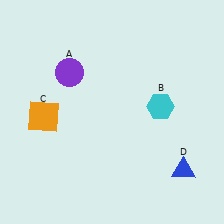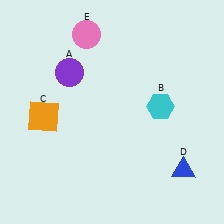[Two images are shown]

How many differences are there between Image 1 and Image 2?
There is 1 difference between the two images.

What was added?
A pink circle (E) was added in Image 2.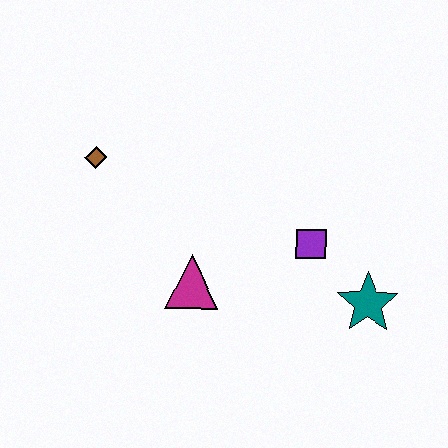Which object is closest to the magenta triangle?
The purple square is closest to the magenta triangle.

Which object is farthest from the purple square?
The brown diamond is farthest from the purple square.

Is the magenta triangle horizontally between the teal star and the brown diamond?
Yes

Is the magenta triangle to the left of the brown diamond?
No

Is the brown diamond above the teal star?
Yes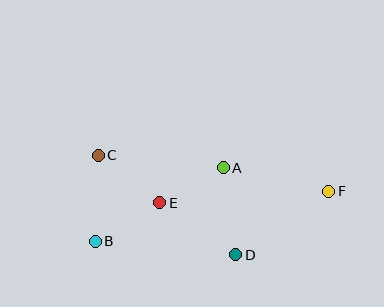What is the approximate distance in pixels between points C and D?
The distance between C and D is approximately 170 pixels.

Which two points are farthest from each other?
Points B and F are farthest from each other.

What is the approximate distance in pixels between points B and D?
The distance between B and D is approximately 141 pixels.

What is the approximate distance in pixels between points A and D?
The distance between A and D is approximately 88 pixels.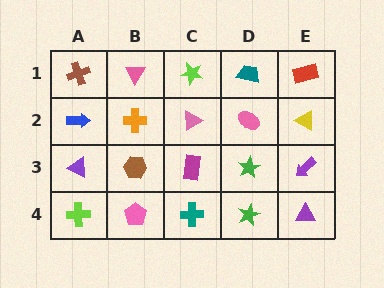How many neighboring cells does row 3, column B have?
4.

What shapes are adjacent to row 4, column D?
A green star (row 3, column D), a teal cross (row 4, column C), a purple triangle (row 4, column E).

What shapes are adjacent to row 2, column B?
A pink triangle (row 1, column B), a brown hexagon (row 3, column B), a blue arrow (row 2, column A), a pink triangle (row 2, column C).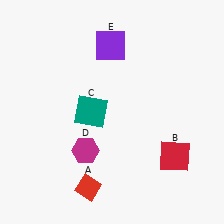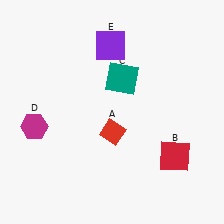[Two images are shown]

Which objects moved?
The objects that moved are: the red diamond (A), the teal square (C), the magenta hexagon (D).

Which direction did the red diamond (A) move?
The red diamond (A) moved up.